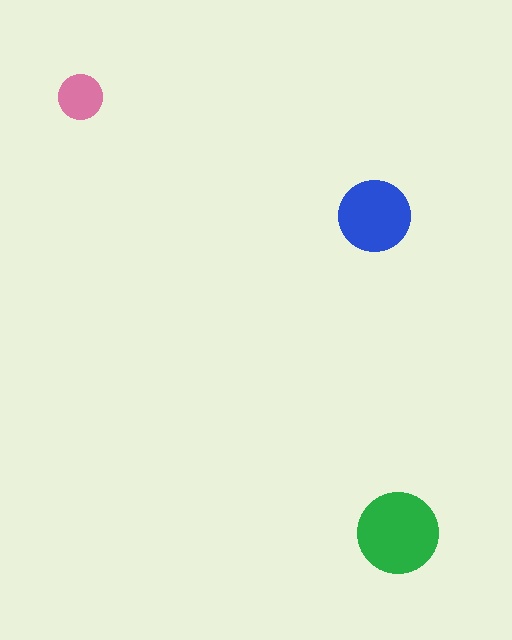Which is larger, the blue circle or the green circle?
The green one.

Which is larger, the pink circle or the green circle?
The green one.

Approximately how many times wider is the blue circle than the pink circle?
About 1.5 times wider.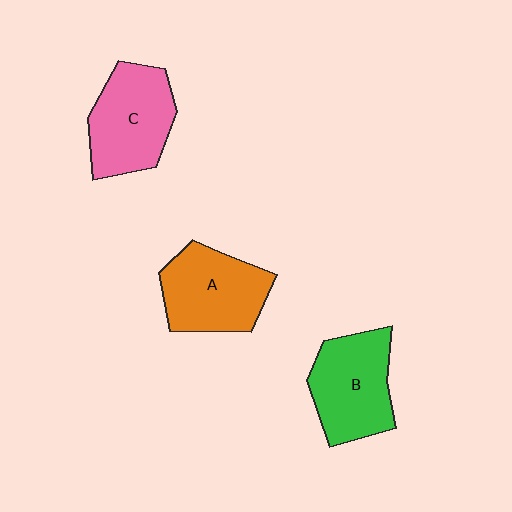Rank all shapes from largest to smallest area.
From largest to smallest: B (green), C (pink), A (orange).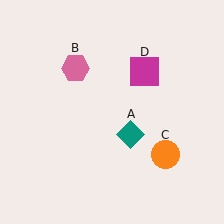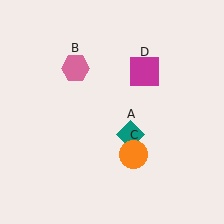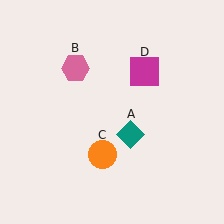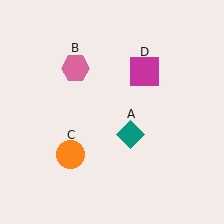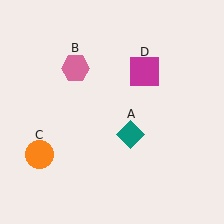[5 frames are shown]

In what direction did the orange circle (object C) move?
The orange circle (object C) moved left.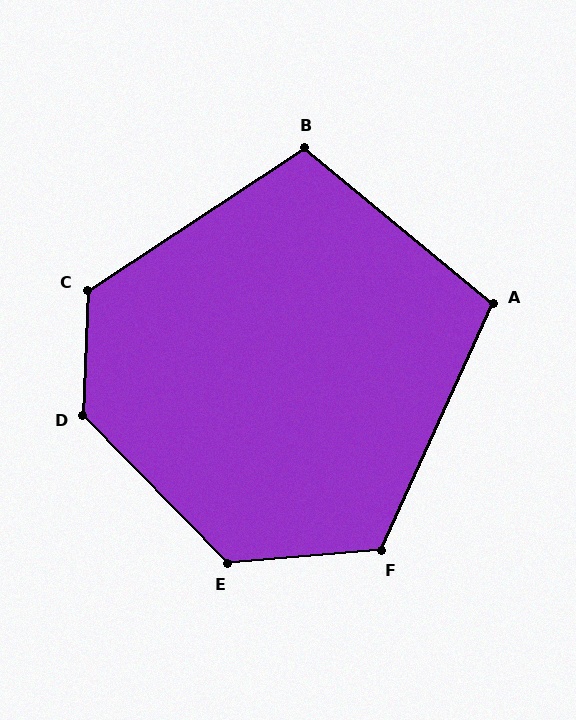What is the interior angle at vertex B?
Approximately 107 degrees (obtuse).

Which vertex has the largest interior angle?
D, at approximately 134 degrees.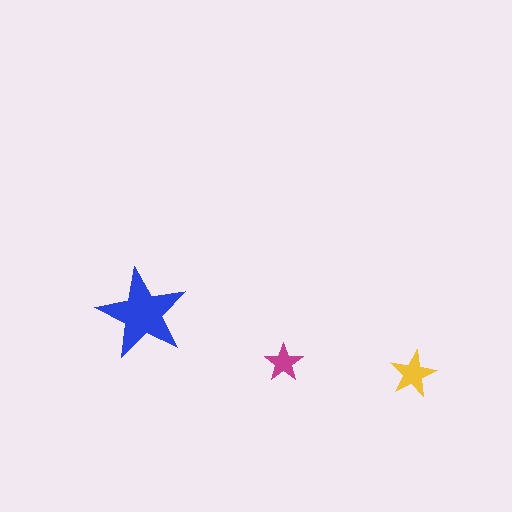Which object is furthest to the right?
The yellow star is rightmost.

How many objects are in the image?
There are 3 objects in the image.